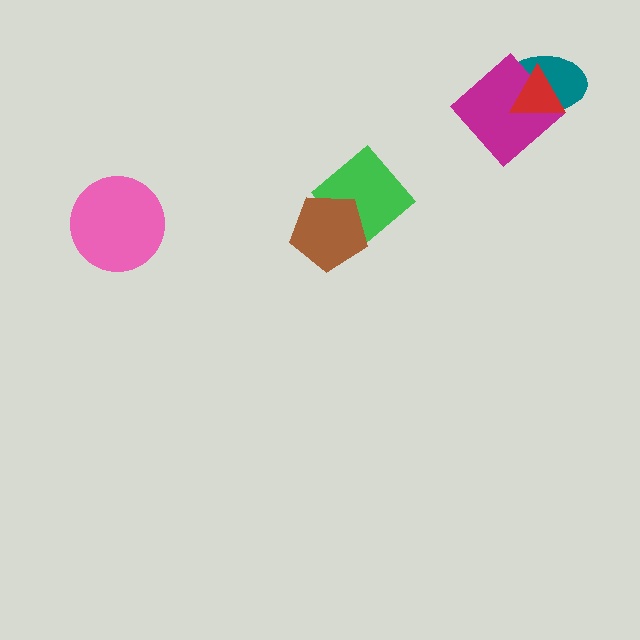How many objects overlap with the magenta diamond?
2 objects overlap with the magenta diamond.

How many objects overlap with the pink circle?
0 objects overlap with the pink circle.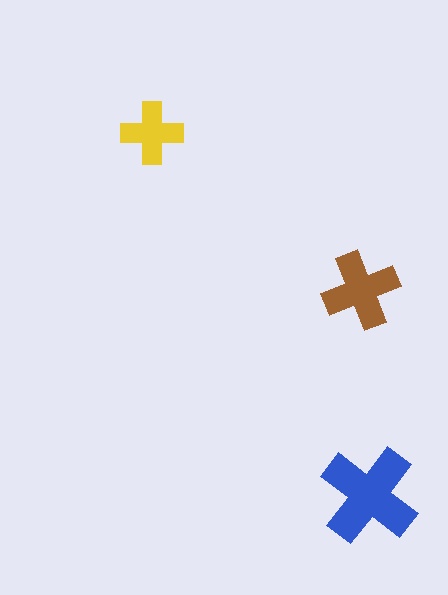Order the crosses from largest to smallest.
the blue one, the brown one, the yellow one.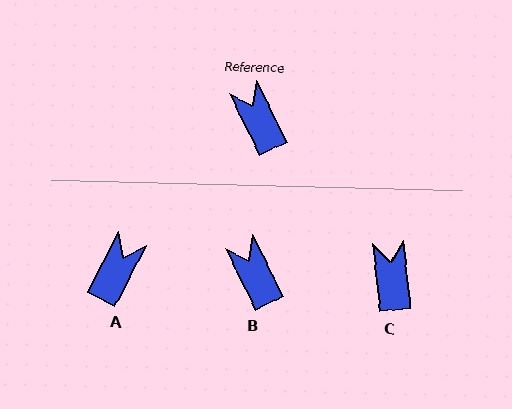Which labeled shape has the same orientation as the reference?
B.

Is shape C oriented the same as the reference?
No, it is off by about 20 degrees.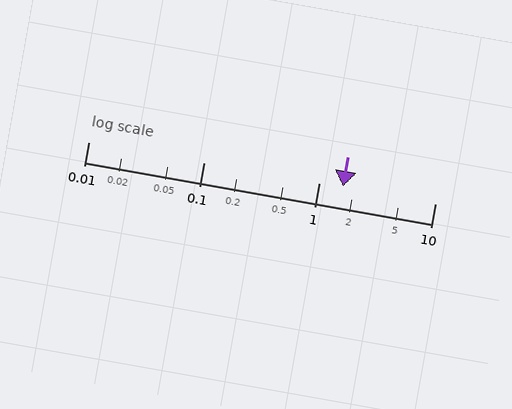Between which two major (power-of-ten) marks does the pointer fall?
The pointer is between 1 and 10.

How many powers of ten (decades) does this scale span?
The scale spans 3 decades, from 0.01 to 10.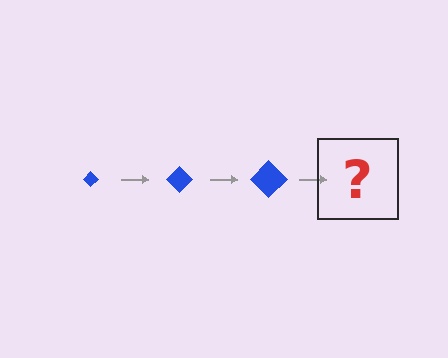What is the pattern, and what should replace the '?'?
The pattern is that the diamond gets progressively larger each step. The '?' should be a blue diamond, larger than the previous one.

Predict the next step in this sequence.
The next step is a blue diamond, larger than the previous one.